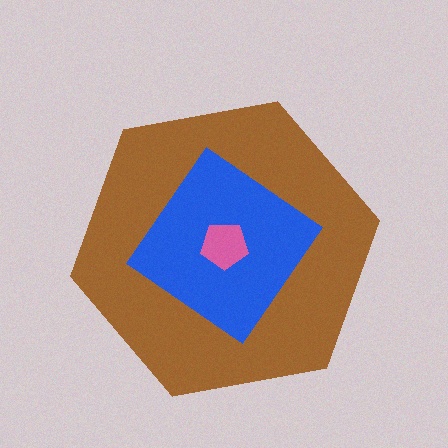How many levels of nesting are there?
3.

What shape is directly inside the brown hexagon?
The blue diamond.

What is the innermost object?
The pink pentagon.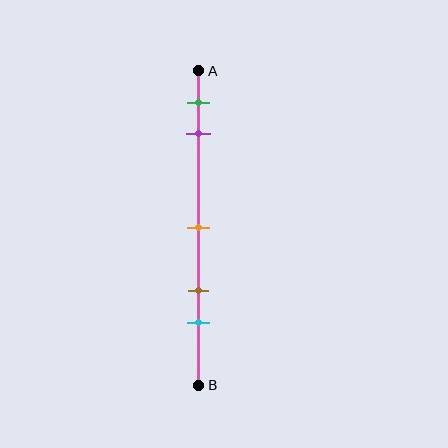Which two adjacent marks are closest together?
The green and purple marks are the closest adjacent pair.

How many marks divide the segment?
There are 5 marks dividing the segment.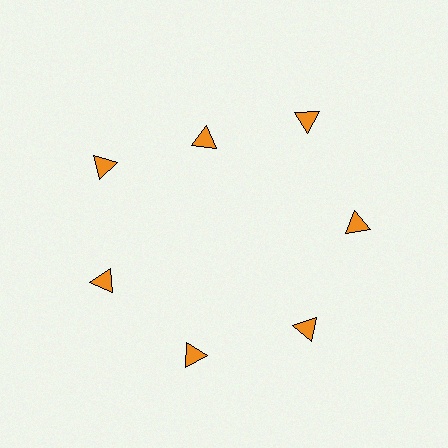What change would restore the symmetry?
The symmetry would be restored by moving it outward, back onto the ring so that all 7 triangles sit at equal angles and equal distance from the center.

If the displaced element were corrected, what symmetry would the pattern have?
It would have 7-fold rotational symmetry — the pattern would map onto itself every 51 degrees.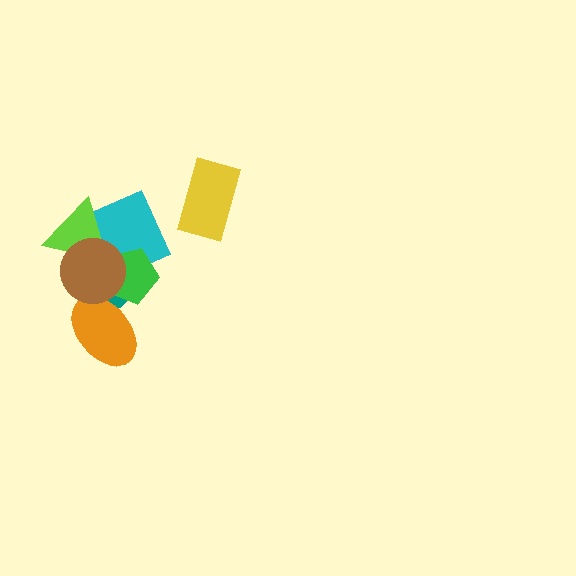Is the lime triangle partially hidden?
Yes, it is partially covered by another shape.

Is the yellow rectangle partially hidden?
No, no other shape covers it.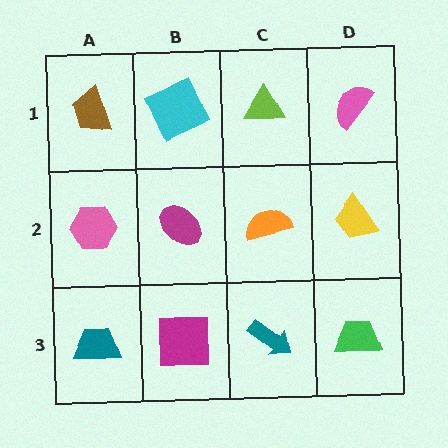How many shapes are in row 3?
4 shapes.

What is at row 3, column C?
A teal arrow.